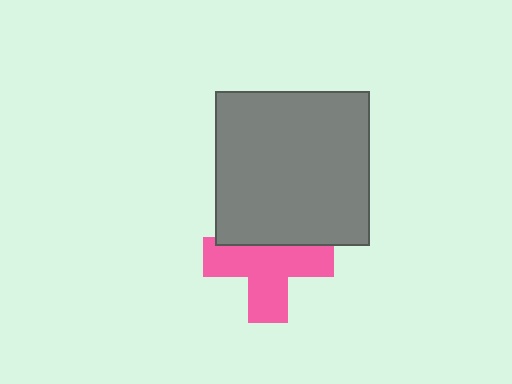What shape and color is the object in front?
The object in front is a gray square.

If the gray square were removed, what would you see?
You would see the complete pink cross.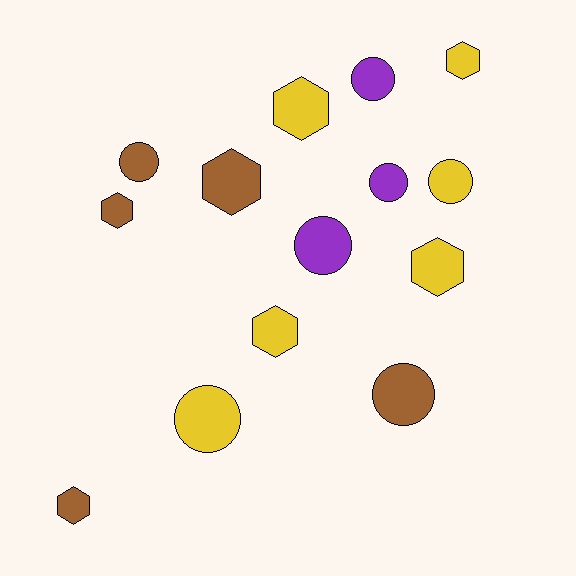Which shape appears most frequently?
Hexagon, with 7 objects.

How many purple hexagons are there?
There are no purple hexagons.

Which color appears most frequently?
Yellow, with 6 objects.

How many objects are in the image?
There are 14 objects.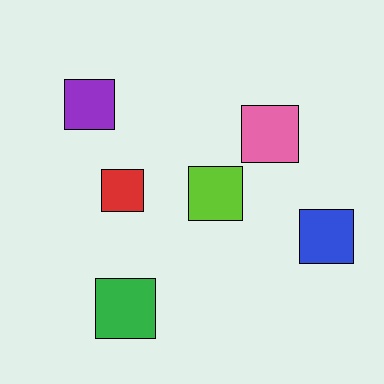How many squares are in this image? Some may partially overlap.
There are 6 squares.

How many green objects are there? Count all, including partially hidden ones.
There is 1 green object.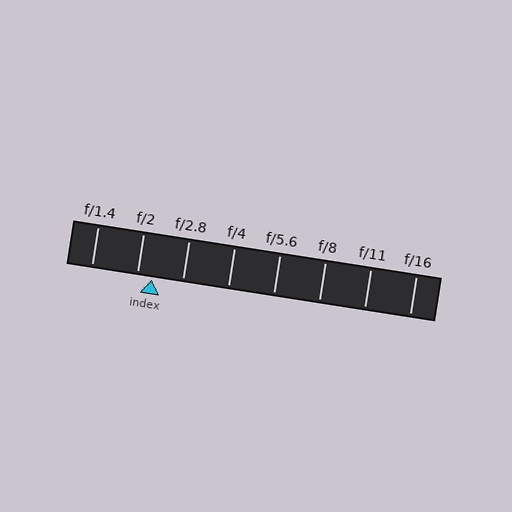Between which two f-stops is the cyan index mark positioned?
The index mark is between f/2 and f/2.8.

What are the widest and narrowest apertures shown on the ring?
The widest aperture shown is f/1.4 and the narrowest is f/16.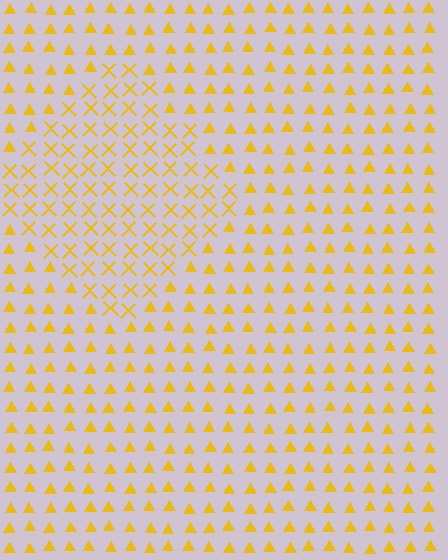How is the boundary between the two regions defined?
The boundary is defined by a change in element shape: X marks inside vs. triangles outside. All elements share the same color and spacing.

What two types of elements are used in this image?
The image uses X marks inside the diamond region and triangles outside it.